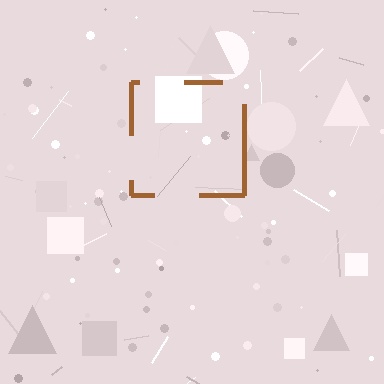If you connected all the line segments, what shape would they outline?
They would outline a square.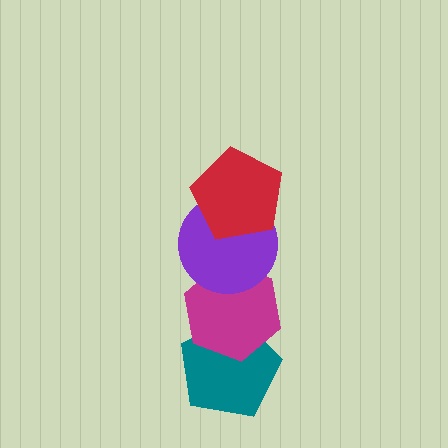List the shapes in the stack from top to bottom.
From top to bottom: the red pentagon, the purple circle, the magenta hexagon, the teal pentagon.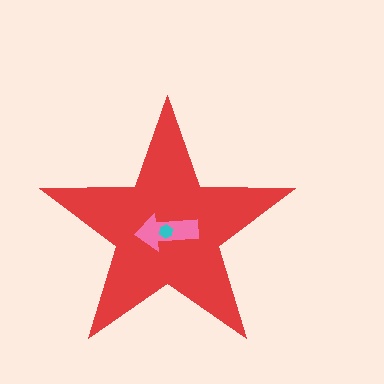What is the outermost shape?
The red star.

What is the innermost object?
The cyan hexagon.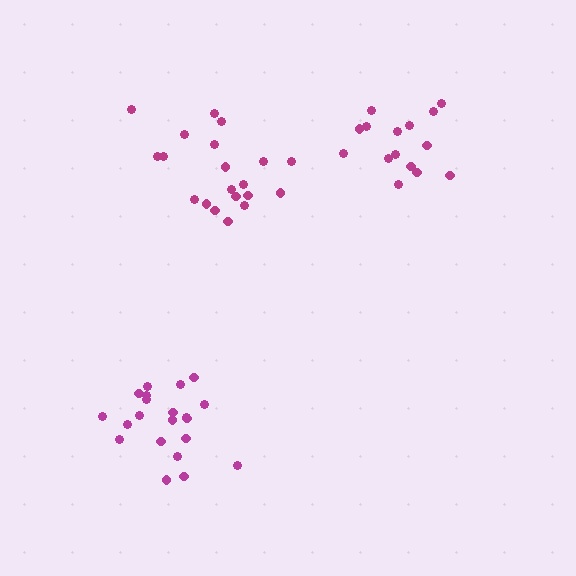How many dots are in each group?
Group 1: 15 dots, Group 2: 21 dots, Group 3: 20 dots (56 total).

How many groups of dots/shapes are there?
There are 3 groups.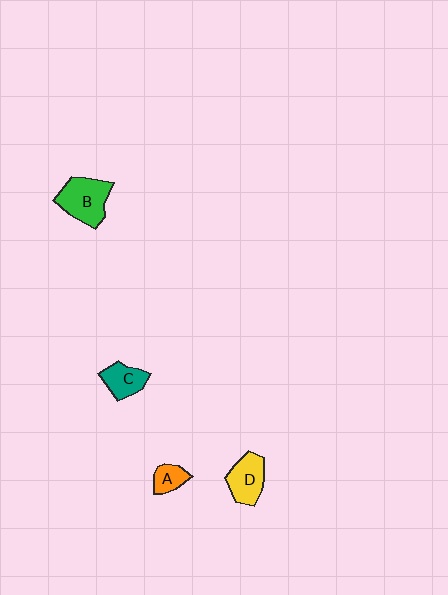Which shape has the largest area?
Shape B (green).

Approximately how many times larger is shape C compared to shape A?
Approximately 1.4 times.